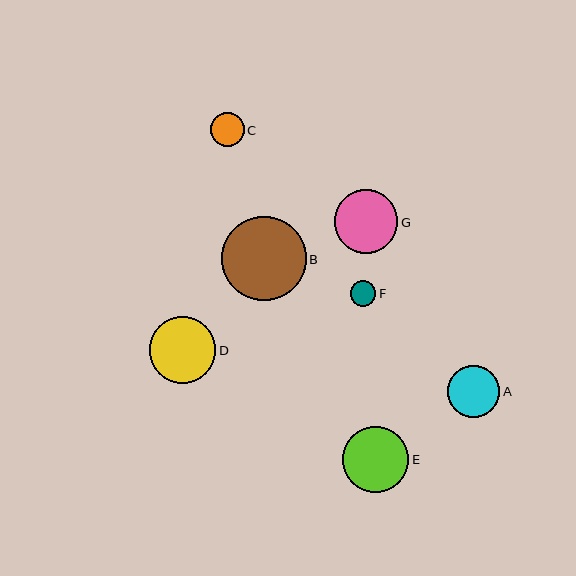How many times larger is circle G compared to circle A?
Circle G is approximately 1.2 times the size of circle A.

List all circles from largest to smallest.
From largest to smallest: B, D, E, G, A, C, F.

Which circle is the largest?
Circle B is the largest with a size of approximately 85 pixels.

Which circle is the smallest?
Circle F is the smallest with a size of approximately 25 pixels.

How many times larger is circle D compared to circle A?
Circle D is approximately 1.3 times the size of circle A.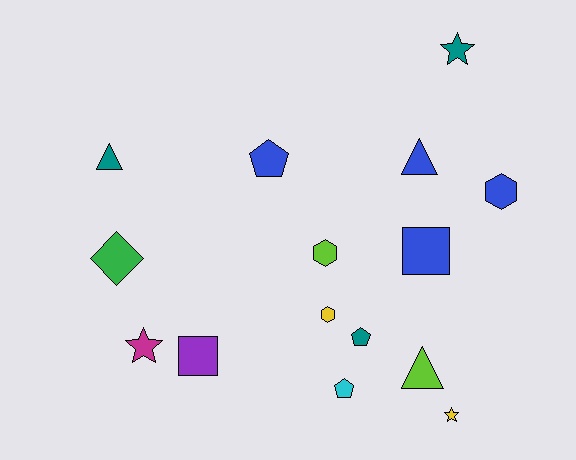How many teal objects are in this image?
There are 3 teal objects.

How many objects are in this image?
There are 15 objects.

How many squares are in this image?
There are 2 squares.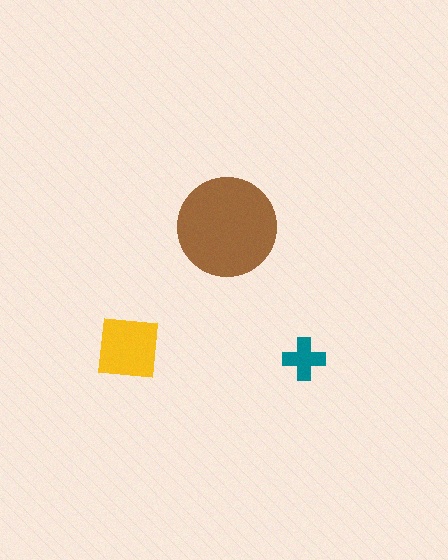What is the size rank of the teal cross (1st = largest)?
3rd.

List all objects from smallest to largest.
The teal cross, the yellow square, the brown circle.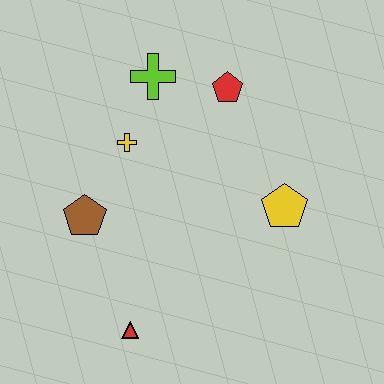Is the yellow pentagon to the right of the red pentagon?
Yes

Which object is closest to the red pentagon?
The lime cross is closest to the red pentagon.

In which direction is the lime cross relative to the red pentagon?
The lime cross is to the left of the red pentagon.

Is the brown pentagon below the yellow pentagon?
Yes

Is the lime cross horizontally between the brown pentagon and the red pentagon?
Yes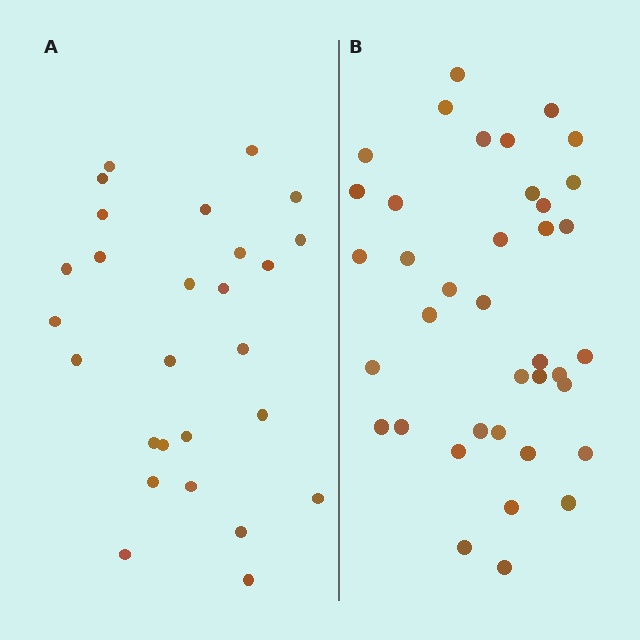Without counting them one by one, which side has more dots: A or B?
Region B (the right region) has more dots.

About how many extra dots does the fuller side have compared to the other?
Region B has roughly 12 or so more dots than region A.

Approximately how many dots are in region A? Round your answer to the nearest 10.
About 30 dots. (The exact count is 27, which rounds to 30.)